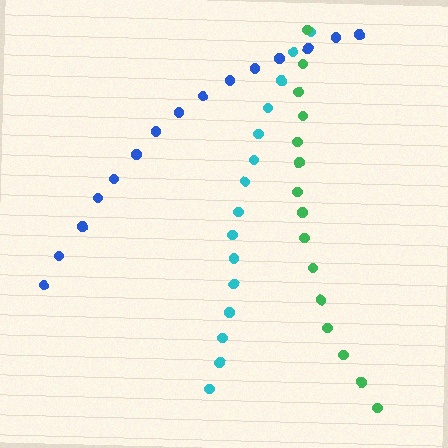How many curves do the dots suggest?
There are 3 distinct paths.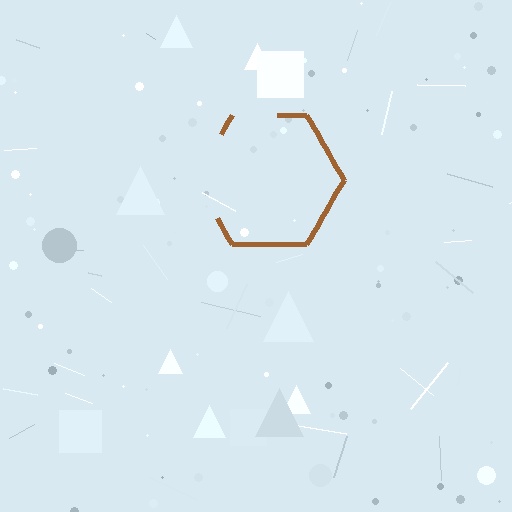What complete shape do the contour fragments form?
The contour fragments form a hexagon.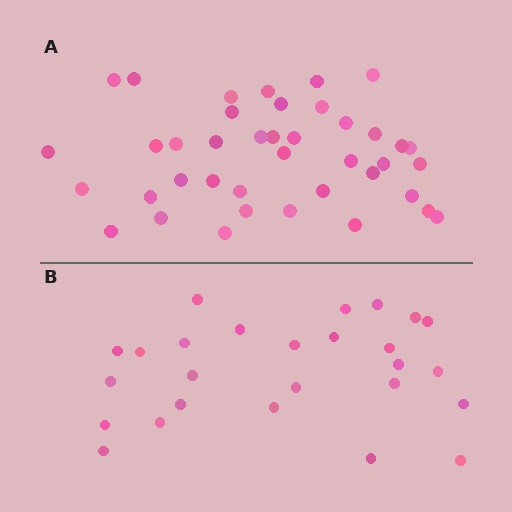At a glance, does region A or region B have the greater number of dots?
Region A (the top region) has more dots.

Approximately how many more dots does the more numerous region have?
Region A has approximately 15 more dots than region B.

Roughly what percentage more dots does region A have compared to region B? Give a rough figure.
About 55% more.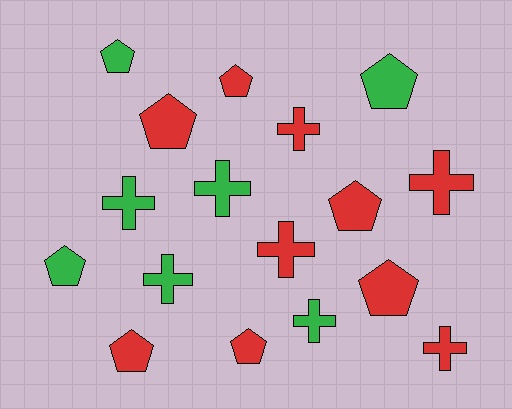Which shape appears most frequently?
Pentagon, with 9 objects.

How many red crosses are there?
There are 4 red crosses.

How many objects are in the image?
There are 17 objects.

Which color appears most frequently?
Red, with 10 objects.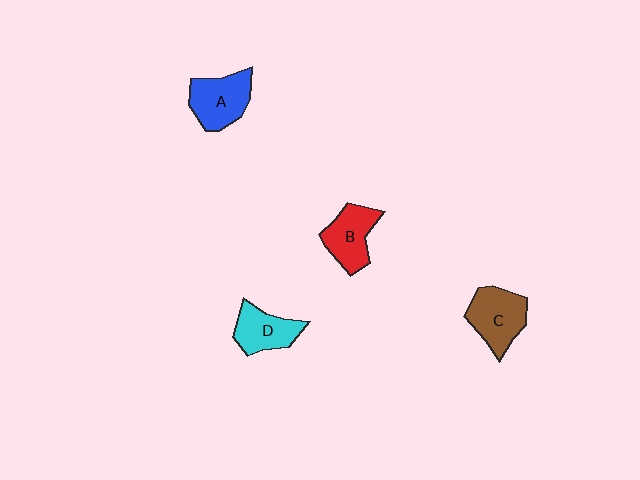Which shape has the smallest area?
Shape D (cyan).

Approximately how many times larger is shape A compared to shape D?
Approximately 1.2 times.